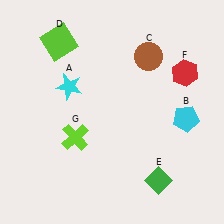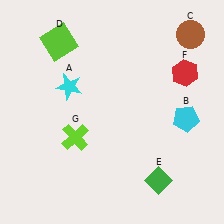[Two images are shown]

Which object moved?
The brown circle (C) moved right.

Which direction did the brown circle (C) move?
The brown circle (C) moved right.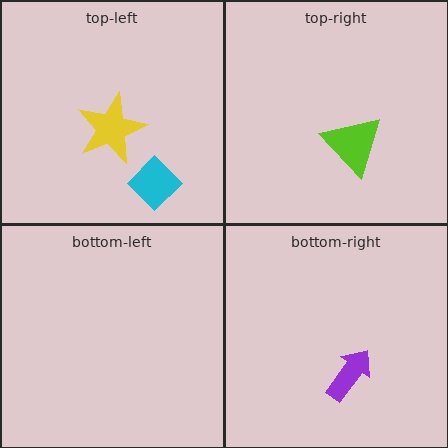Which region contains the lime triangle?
The top-right region.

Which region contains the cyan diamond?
The top-left region.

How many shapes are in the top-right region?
1.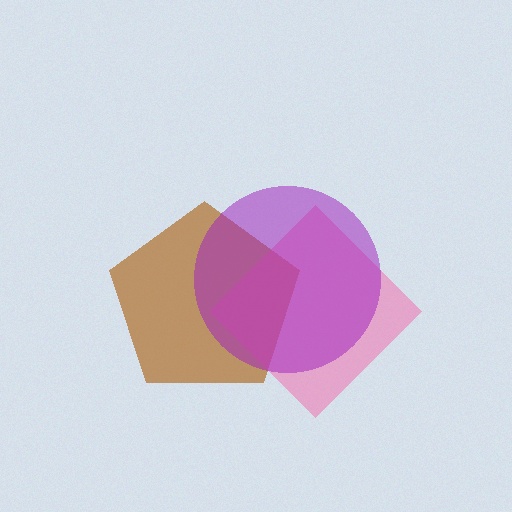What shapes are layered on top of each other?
The layered shapes are: a brown pentagon, a pink diamond, a purple circle.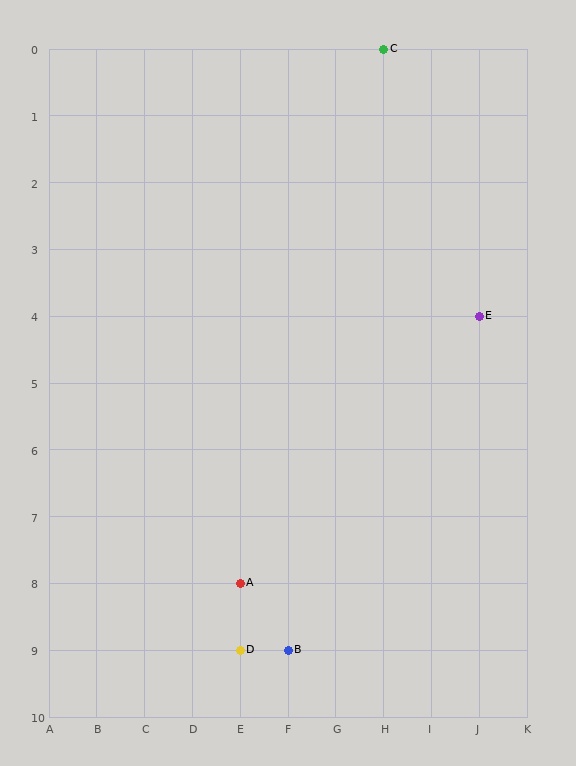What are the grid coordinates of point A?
Point A is at grid coordinates (E, 8).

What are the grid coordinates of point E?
Point E is at grid coordinates (J, 4).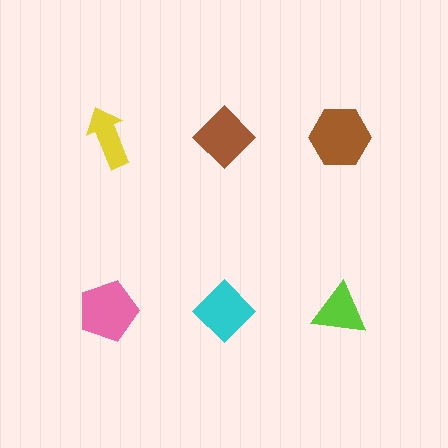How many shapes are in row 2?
3 shapes.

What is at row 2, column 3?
A lime triangle.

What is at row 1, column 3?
A brown hexagon.